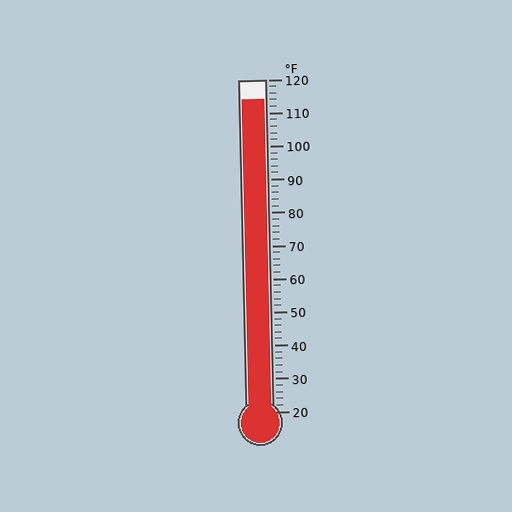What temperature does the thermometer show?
The thermometer shows approximately 114°F.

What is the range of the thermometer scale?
The thermometer scale ranges from 20°F to 120°F.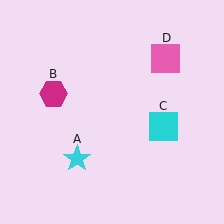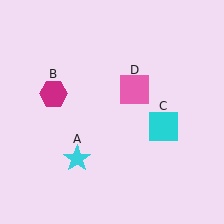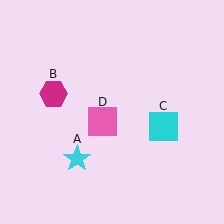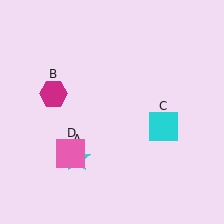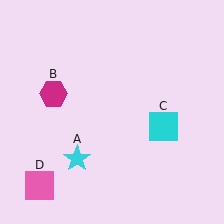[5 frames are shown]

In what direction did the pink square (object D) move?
The pink square (object D) moved down and to the left.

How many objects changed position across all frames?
1 object changed position: pink square (object D).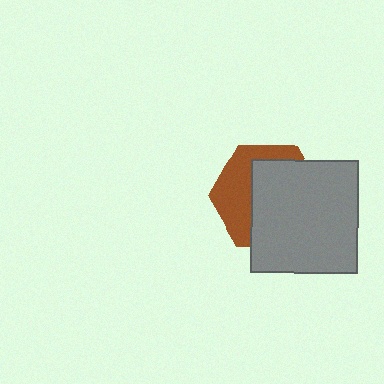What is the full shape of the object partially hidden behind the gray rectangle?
The partially hidden object is a brown hexagon.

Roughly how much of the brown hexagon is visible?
A small part of it is visible (roughly 40%).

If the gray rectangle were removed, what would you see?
You would see the complete brown hexagon.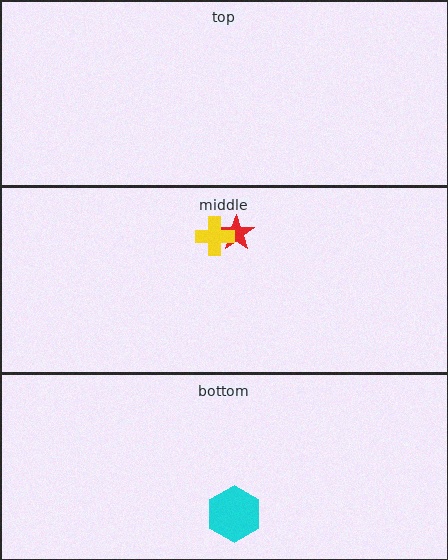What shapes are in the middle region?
The red star, the yellow cross.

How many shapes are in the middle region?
2.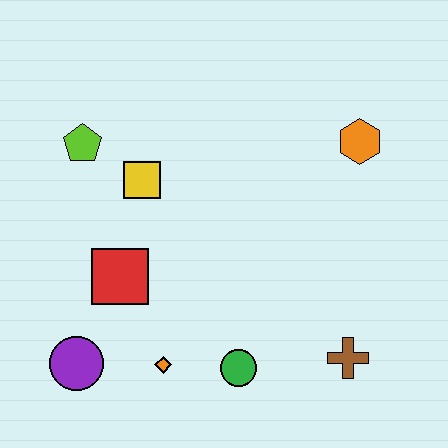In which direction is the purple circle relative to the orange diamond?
The purple circle is to the left of the orange diamond.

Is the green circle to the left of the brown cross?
Yes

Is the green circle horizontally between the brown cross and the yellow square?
Yes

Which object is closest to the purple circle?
The orange diamond is closest to the purple circle.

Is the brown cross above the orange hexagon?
No